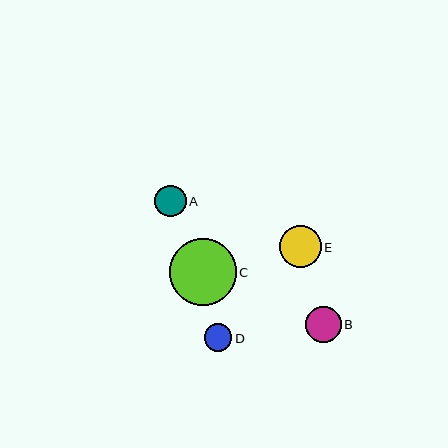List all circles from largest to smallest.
From largest to smallest: C, E, B, A, D.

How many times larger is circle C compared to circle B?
Circle C is approximately 1.9 times the size of circle B.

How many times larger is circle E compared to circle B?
Circle E is approximately 1.2 times the size of circle B.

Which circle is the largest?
Circle C is the largest with a size of approximately 67 pixels.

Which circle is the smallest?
Circle D is the smallest with a size of approximately 27 pixels.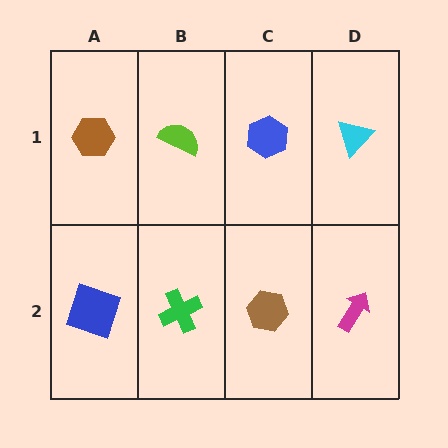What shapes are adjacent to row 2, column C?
A blue hexagon (row 1, column C), a green cross (row 2, column B), a magenta arrow (row 2, column D).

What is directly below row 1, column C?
A brown hexagon.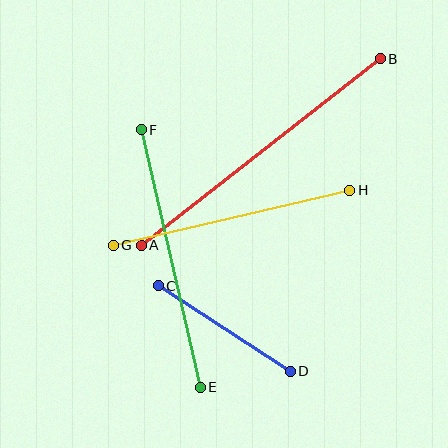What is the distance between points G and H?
The distance is approximately 243 pixels.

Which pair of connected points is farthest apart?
Points A and B are farthest apart.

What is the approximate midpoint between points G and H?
The midpoint is at approximately (231, 218) pixels.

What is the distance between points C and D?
The distance is approximately 158 pixels.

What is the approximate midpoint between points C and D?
The midpoint is at approximately (224, 328) pixels.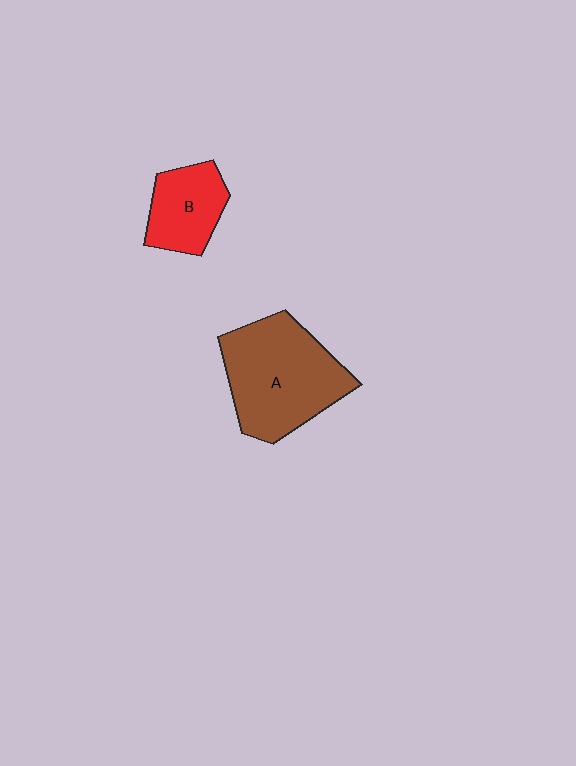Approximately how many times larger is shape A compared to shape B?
Approximately 1.9 times.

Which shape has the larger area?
Shape A (brown).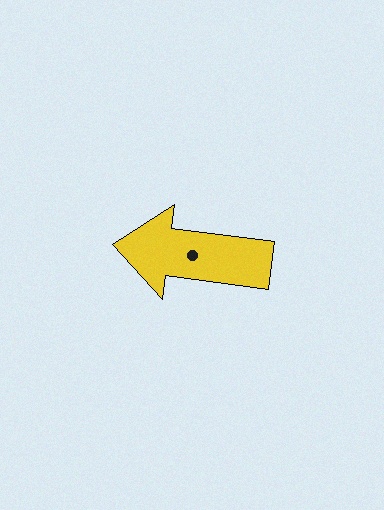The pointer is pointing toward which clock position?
Roughly 9 o'clock.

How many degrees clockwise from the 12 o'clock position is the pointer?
Approximately 277 degrees.